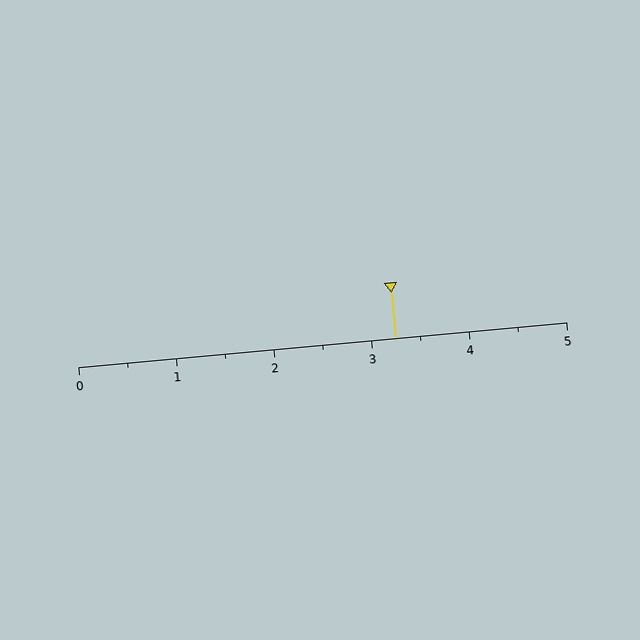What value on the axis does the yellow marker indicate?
The marker indicates approximately 3.2.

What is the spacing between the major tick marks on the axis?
The major ticks are spaced 1 apart.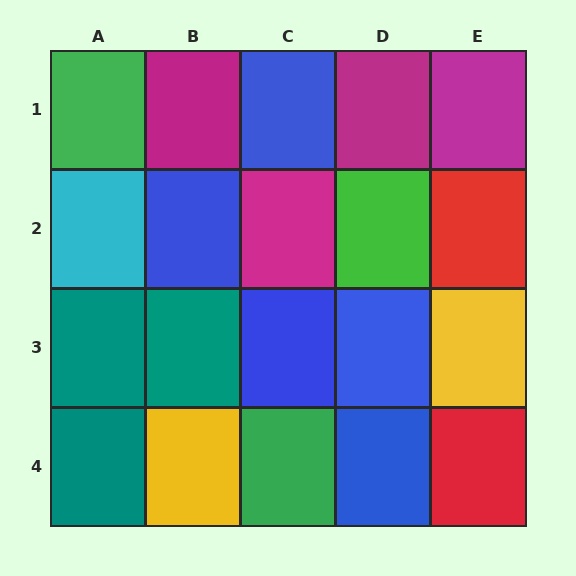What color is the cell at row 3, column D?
Blue.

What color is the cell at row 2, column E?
Red.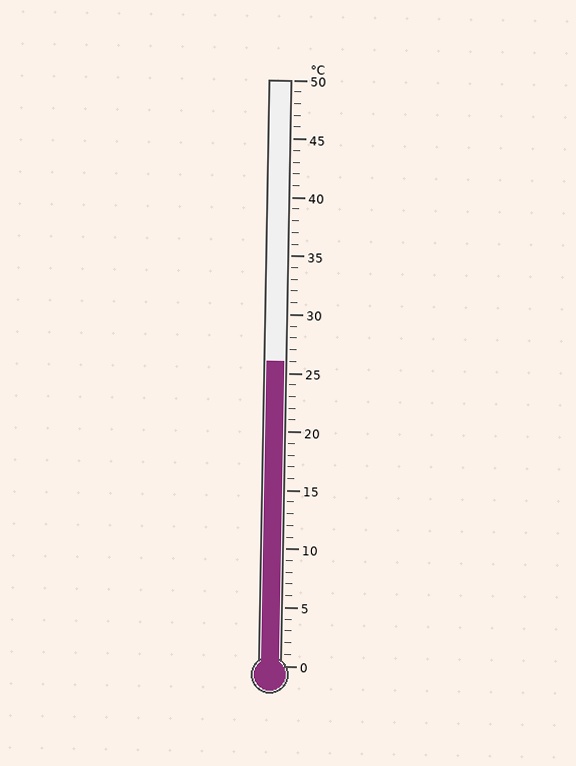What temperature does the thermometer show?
The thermometer shows approximately 26°C.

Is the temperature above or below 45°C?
The temperature is below 45°C.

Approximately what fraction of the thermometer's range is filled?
The thermometer is filled to approximately 50% of its range.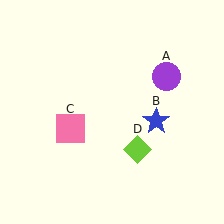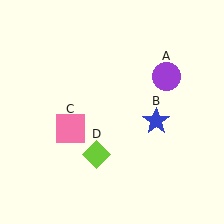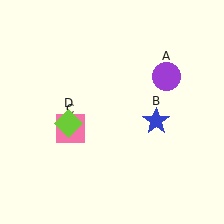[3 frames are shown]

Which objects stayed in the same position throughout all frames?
Purple circle (object A) and blue star (object B) and pink square (object C) remained stationary.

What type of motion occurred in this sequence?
The lime diamond (object D) rotated clockwise around the center of the scene.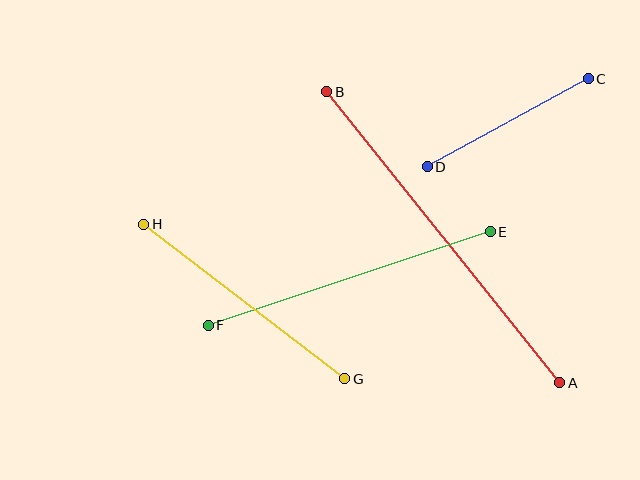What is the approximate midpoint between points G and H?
The midpoint is at approximately (244, 301) pixels.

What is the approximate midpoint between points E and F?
The midpoint is at approximately (349, 279) pixels.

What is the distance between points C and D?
The distance is approximately 184 pixels.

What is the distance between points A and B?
The distance is approximately 372 pixels.